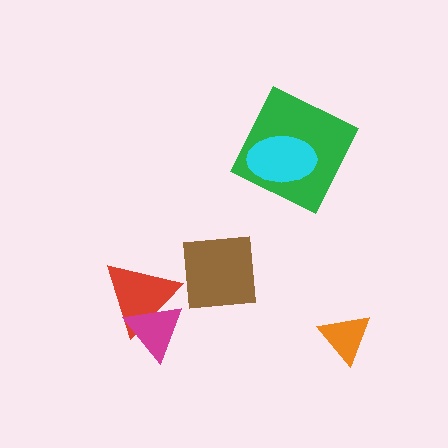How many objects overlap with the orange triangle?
0 objects overlap with the orange triangle.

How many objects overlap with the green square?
1 object overlaps with the green square.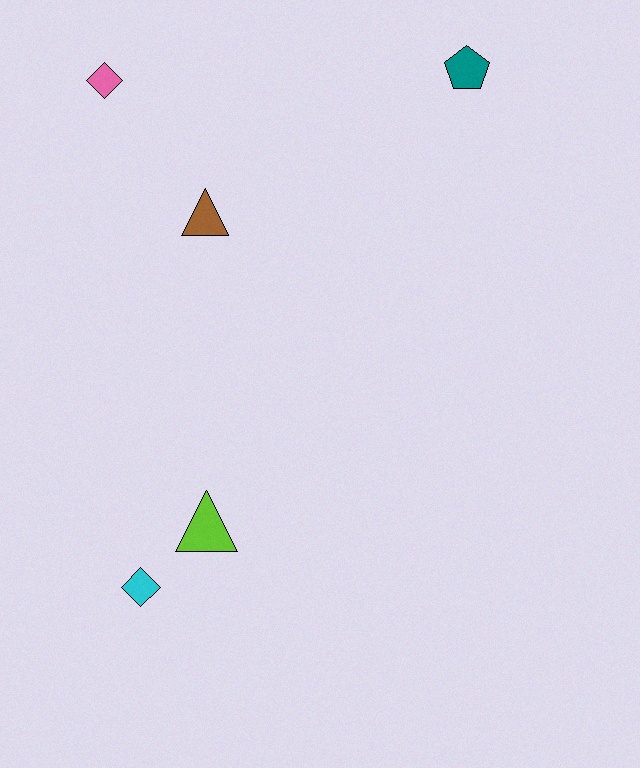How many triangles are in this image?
There are 2 triangles.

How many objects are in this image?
There are 5 objects.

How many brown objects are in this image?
There is 1 brown object.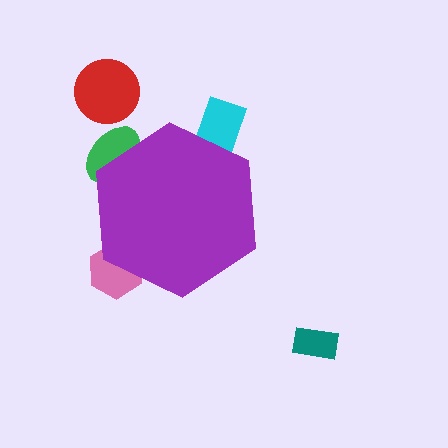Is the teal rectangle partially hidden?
No, the teal rectangle is fully visible.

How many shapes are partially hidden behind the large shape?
3 shapes are partially hidden.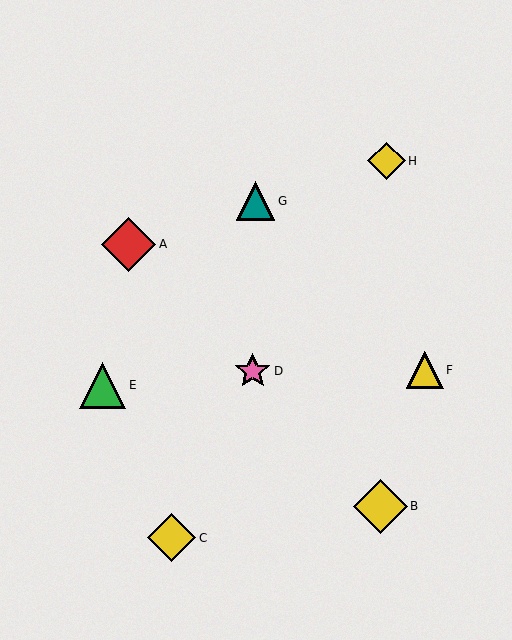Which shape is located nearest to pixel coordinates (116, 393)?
The green triangle (labeled E) at (103, 385) is nearest to that location.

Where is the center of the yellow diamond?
The center of the yellow diamond is at (387, 161).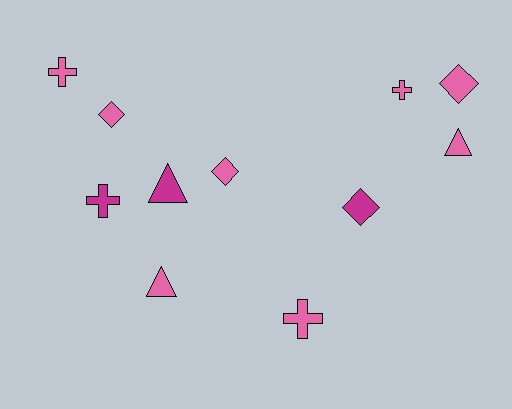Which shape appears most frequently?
Cross, with 4 objects.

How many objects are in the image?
There are 11 objects.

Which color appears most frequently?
Pink, with 8 objects.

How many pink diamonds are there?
There are 3 pink diamonds.